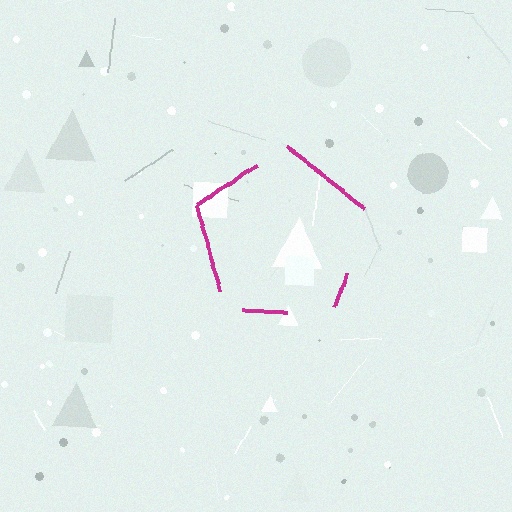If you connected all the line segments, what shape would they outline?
They would outline a pentagon.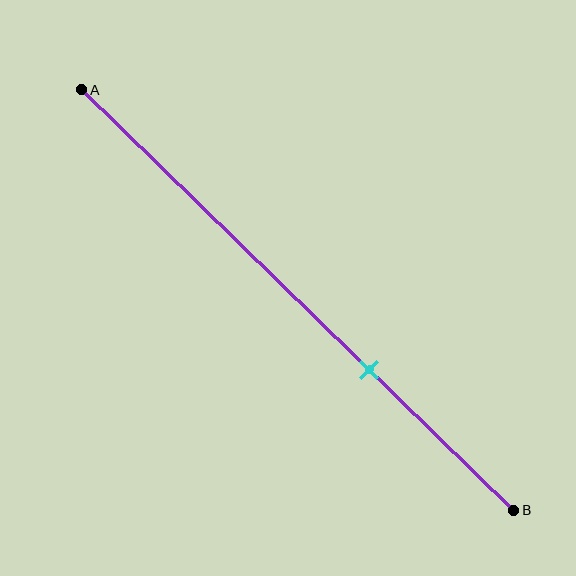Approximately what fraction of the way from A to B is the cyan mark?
The cyan mark is approximately 65% of the way from A to B.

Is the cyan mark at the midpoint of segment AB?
No, the mark is at about 65% from A, not at the 50% midpoint.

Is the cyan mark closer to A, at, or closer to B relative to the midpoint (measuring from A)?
The cyan mark is closer to point B than the midpoint of segment AB.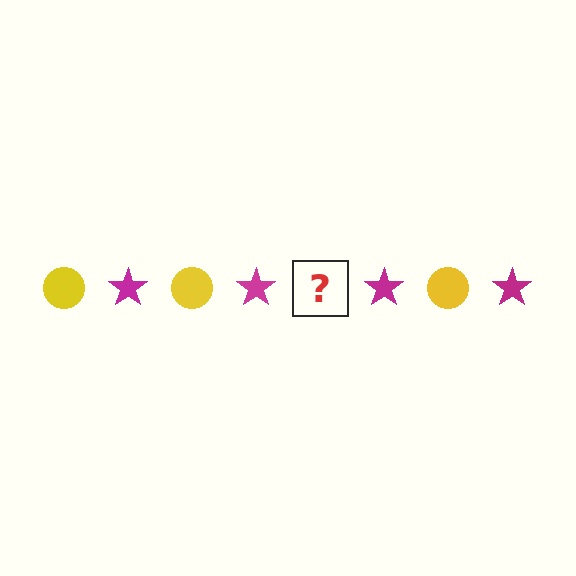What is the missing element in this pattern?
The missing element is a yellow circle.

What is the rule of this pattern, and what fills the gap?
The rule is that the pattern alternates between yellow circle and magenta star. The gap should be filled with a yellow circle.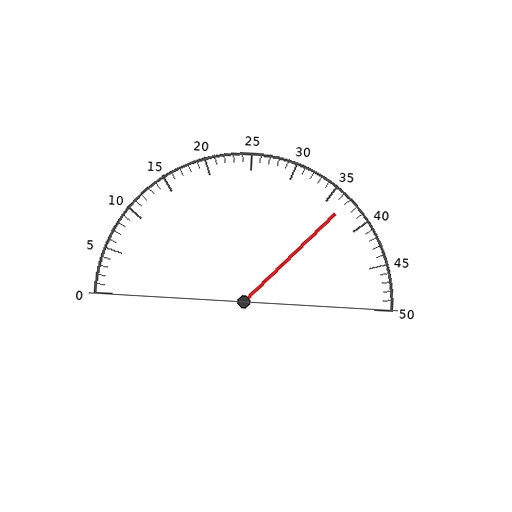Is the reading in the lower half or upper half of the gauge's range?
The reading is in the upper half of the range (0 to 50).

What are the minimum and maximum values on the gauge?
The gauge ranges from 0 to 50.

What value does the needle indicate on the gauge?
The needle indicates approximately 37.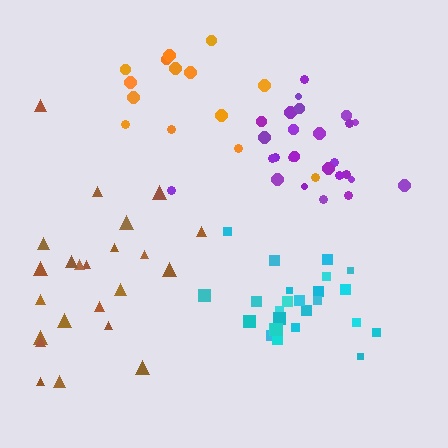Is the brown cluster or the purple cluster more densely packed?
Purple.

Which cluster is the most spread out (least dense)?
Orange.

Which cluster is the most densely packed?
Purple.